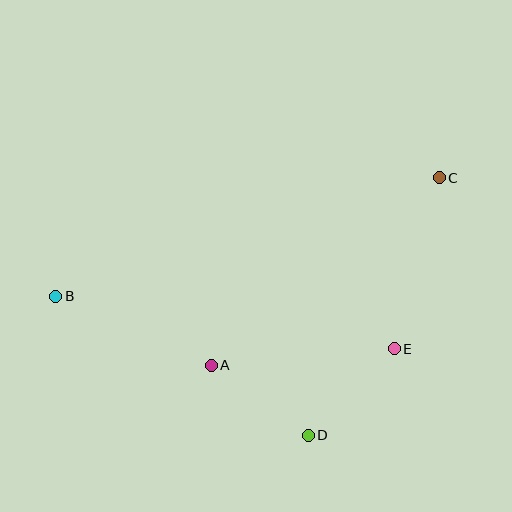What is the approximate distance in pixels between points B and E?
The distance between B and E is approximately 342 pixels.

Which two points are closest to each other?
Points A and D are closest to each other.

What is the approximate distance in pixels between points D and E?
The distance between D and E is approximately 122 pixels.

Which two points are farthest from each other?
Points B and C are farthest from each other.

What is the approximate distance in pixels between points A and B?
The distance between A and B is approximately 170 pixels.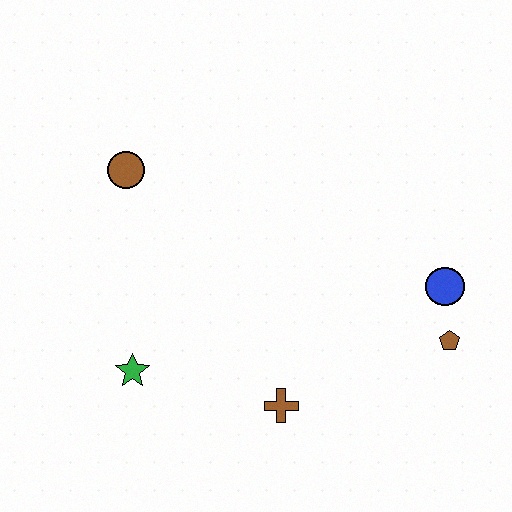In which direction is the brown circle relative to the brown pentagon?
The brown circle is to the left of the brown pentagon.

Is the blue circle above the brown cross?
Yes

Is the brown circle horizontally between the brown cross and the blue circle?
No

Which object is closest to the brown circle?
The green star is closest to the brown circle.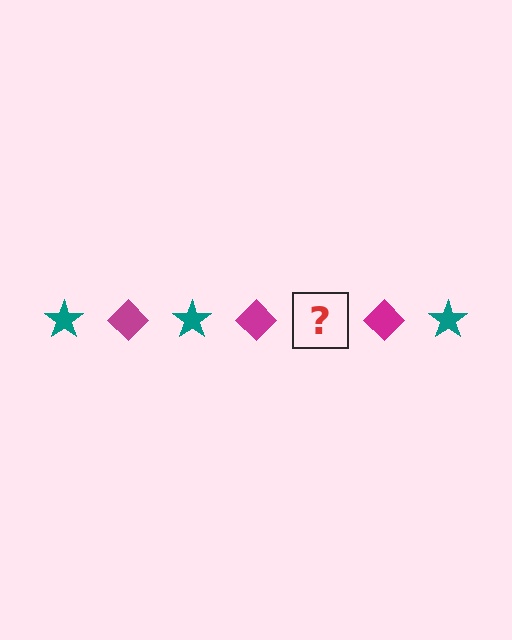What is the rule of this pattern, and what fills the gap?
The rule is that the pattern alternates between teal star and magenta diamond. The gap should be filled with a teal star.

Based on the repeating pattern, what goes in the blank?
The blank should be a teal star.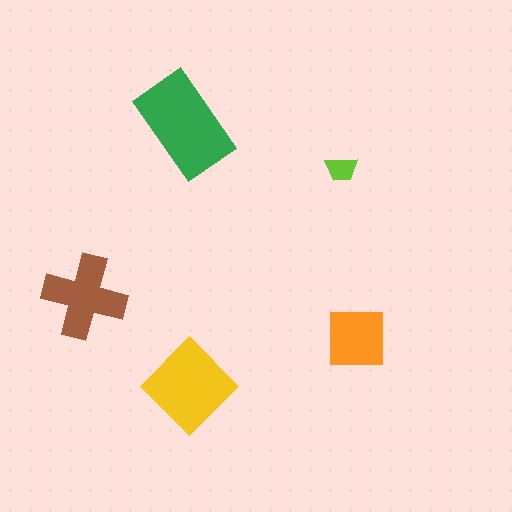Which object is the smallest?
The lime trapezoid.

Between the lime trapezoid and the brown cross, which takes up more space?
The brown cross.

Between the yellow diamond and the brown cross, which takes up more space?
The yellow diamond.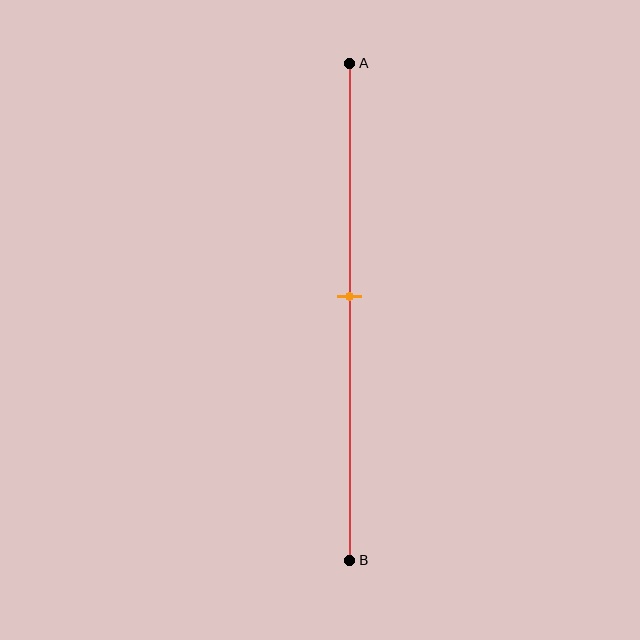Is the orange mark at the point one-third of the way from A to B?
No, the mark is at about 45% from A, not at the 33% one-third point.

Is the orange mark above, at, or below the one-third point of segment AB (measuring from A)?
The orange mark is below the one-third point of segment AB.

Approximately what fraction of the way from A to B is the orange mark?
The orange mark is approximately 45% of the way from A to B.